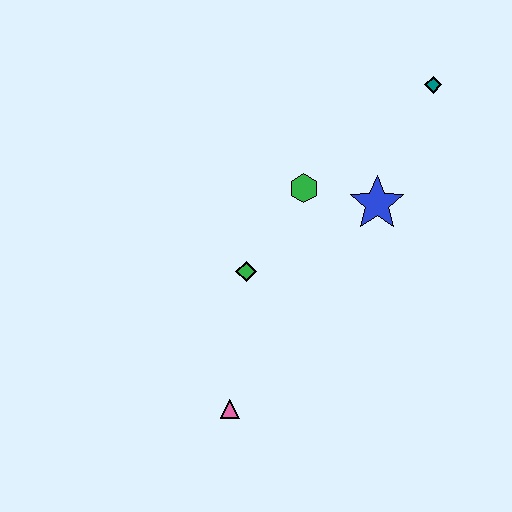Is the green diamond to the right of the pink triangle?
Yes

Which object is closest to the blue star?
The green hexagon is closest to the blue star.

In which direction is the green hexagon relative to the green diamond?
The green hexagon is above the green diamond.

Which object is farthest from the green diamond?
The teal diamond is farthest from the green diamond.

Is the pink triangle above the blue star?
No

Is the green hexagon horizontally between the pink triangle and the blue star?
Yes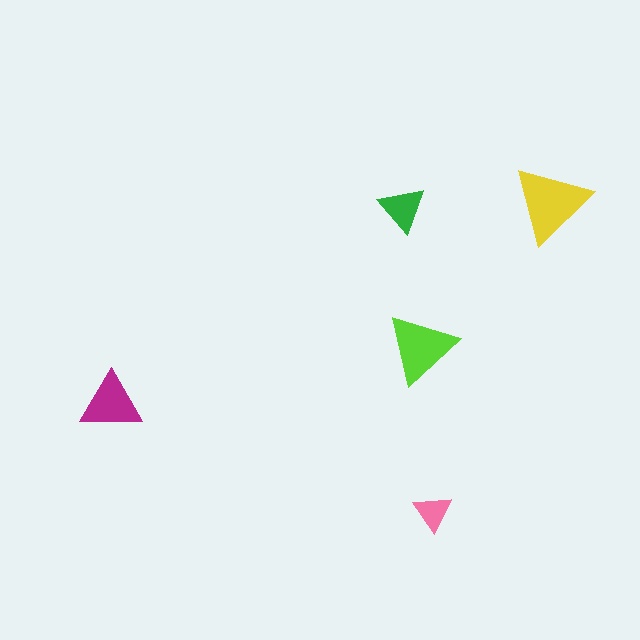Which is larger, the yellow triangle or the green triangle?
The yellow one.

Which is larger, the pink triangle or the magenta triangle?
The magenta one.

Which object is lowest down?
The pink triangle is bottommost.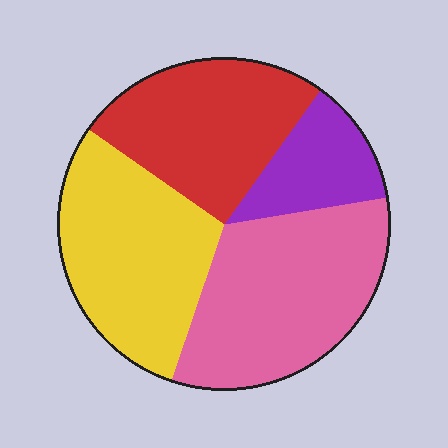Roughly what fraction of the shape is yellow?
Yellow covers 30% of the shape.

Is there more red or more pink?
Pink.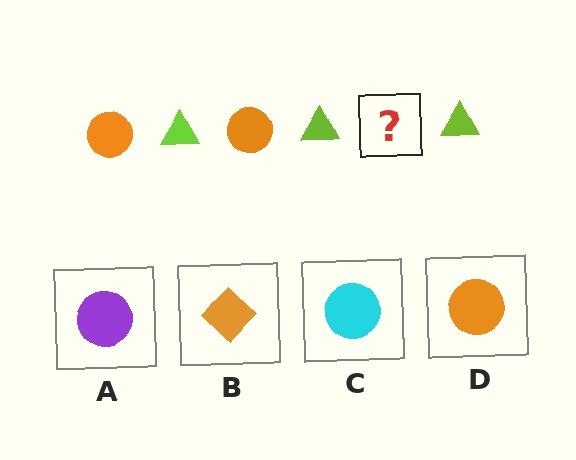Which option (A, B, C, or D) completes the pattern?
D.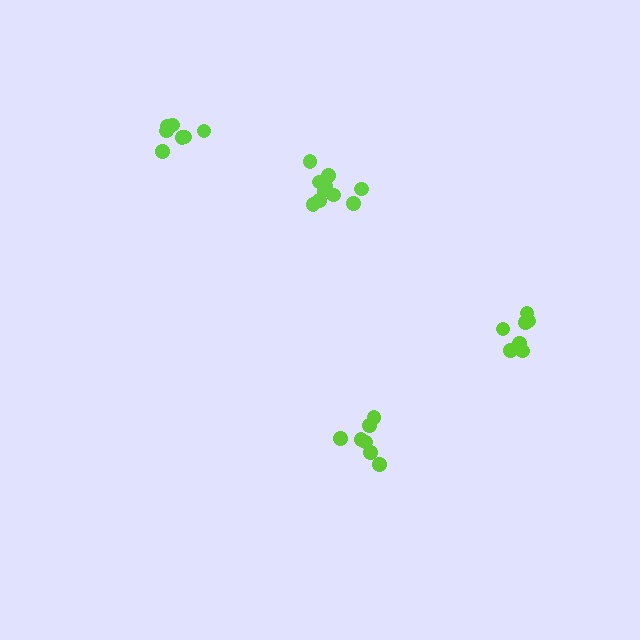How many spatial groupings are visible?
There are 4 spatial groupings.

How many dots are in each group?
Group 1: 11 dots, Group 2: 8 dots, Group 3: 7 dots, Group 4: 7 dots (33 total).